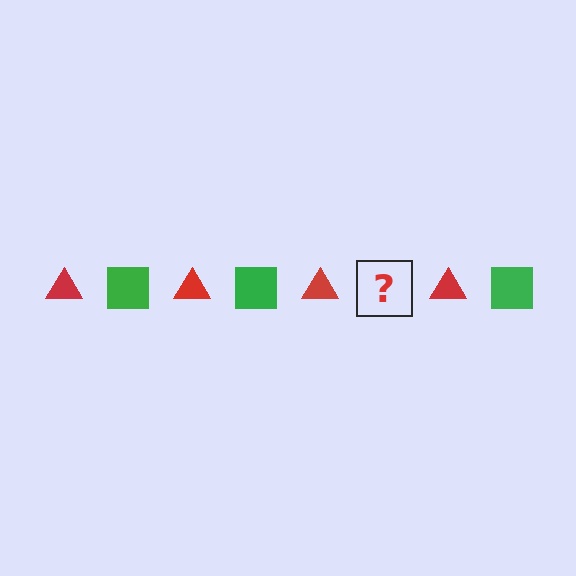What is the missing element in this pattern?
The missing element is a green square.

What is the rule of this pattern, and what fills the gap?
The rule is that the pattern alternates between red triangle and green square. The gap should be filled with a green square.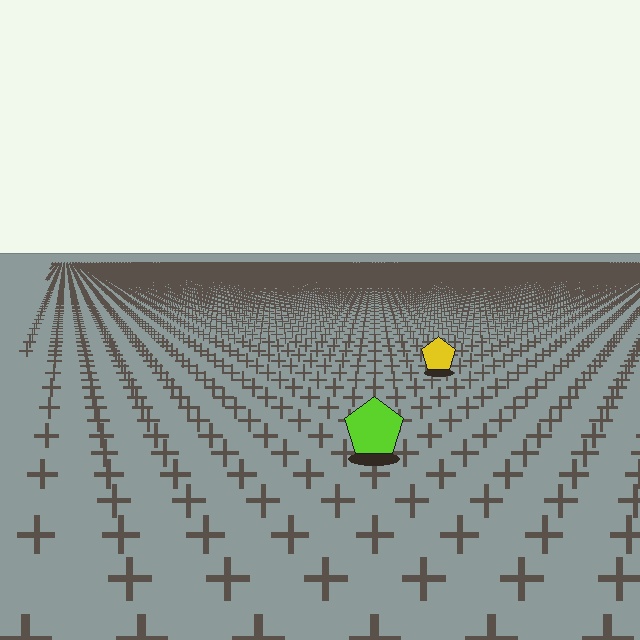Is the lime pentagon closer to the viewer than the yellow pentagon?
Yes. The lime pentagon is closer — you can tell from the texture gradient: the ground texture is coarser near it.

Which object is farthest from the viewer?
The yellow pentagon is farthest from the viewer. It appears smaller and the ground texture around it is denser.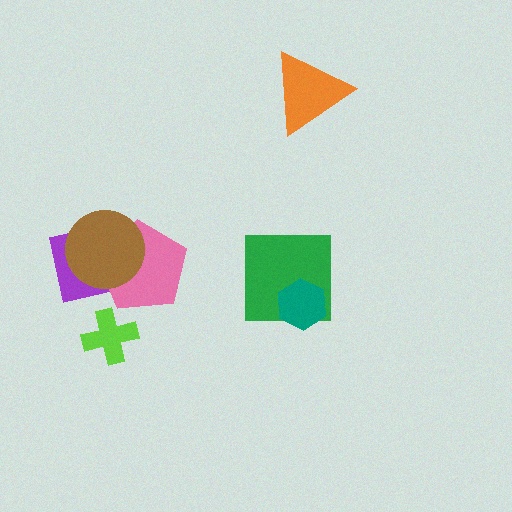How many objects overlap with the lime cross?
0 objects overlap with the lime cross.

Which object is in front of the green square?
The teal hexagon is in front of the green square.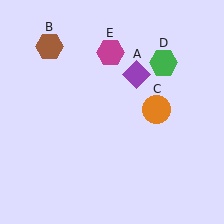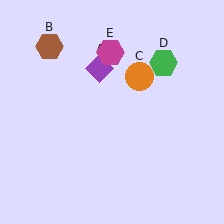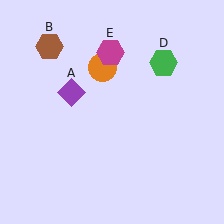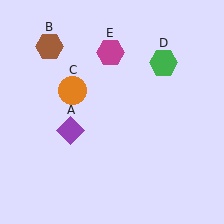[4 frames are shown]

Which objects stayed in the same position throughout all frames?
Brown hexagon (object B) and green hexagon (object D) and magenta hexagon (object E) remained stationary.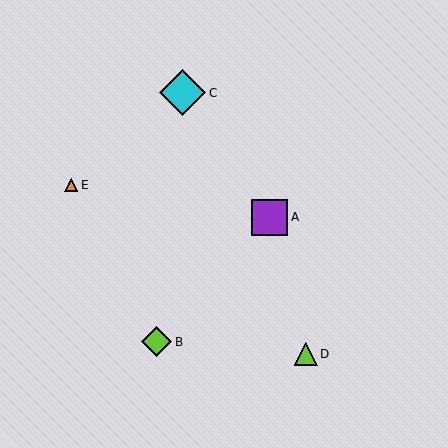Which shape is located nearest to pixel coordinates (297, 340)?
The lime triangle (labeled D) at (306, 354) is nearest to that location.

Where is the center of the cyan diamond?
The center of the cyan diamond is at (183, 93).